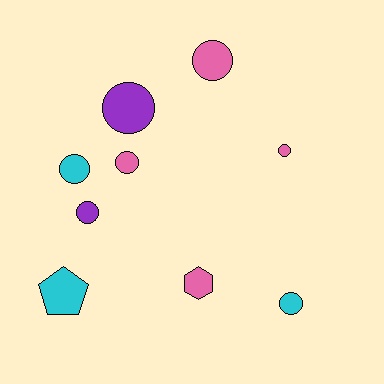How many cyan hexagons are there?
There are no cyan hexagons.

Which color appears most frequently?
Pink, with 4 objects.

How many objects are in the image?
There are 9 objects.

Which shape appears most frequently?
Circle, with 7 objects.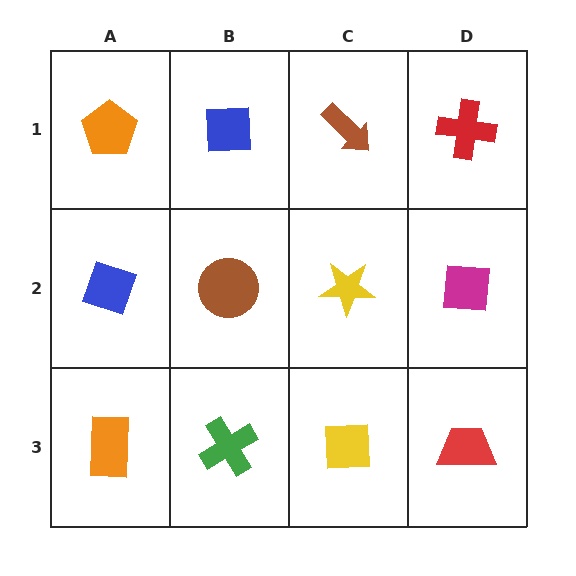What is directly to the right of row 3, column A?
A green cross.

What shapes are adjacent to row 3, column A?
A blue diamond (row 2, column A), a green cross (row 3, column B).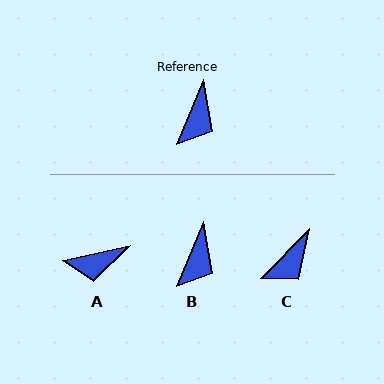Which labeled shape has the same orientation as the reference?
B.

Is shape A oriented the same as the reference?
No, it is off by about 54 degrees.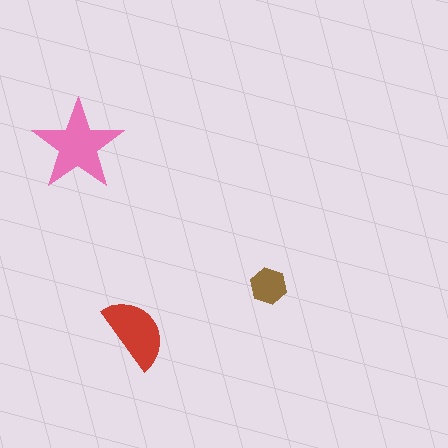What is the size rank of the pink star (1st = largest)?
1st.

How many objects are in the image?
There are 3 objects in the image.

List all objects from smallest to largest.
The brown hexagon, the red semicircle, the pink star.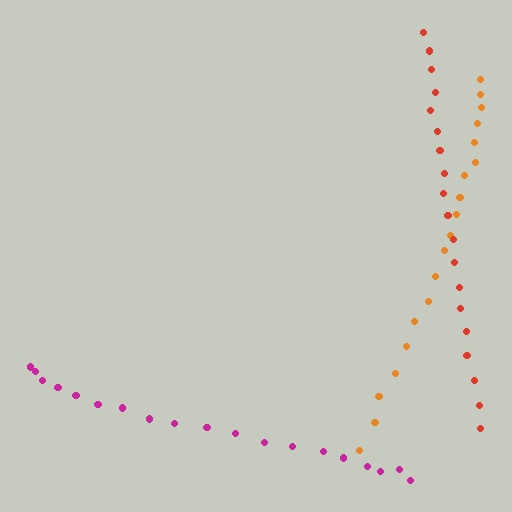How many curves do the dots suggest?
There are 3 distinct paths.